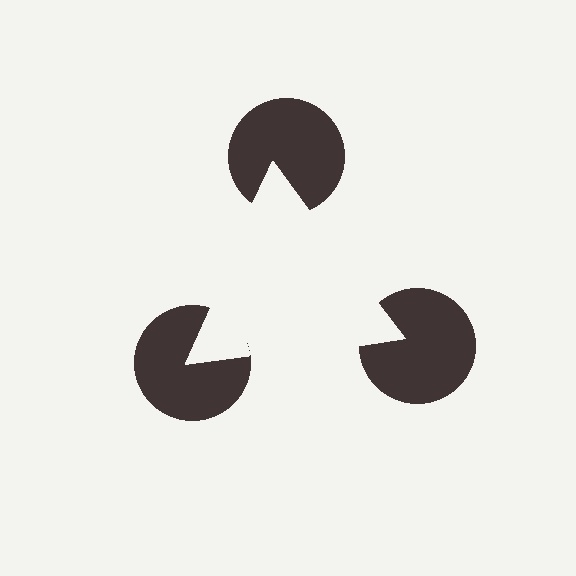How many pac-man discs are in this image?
There are 3 — one at each vertex of the illusory triangle.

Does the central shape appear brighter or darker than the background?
It typically appears slightly brighter than the background, even though no actual brightness change is drawn.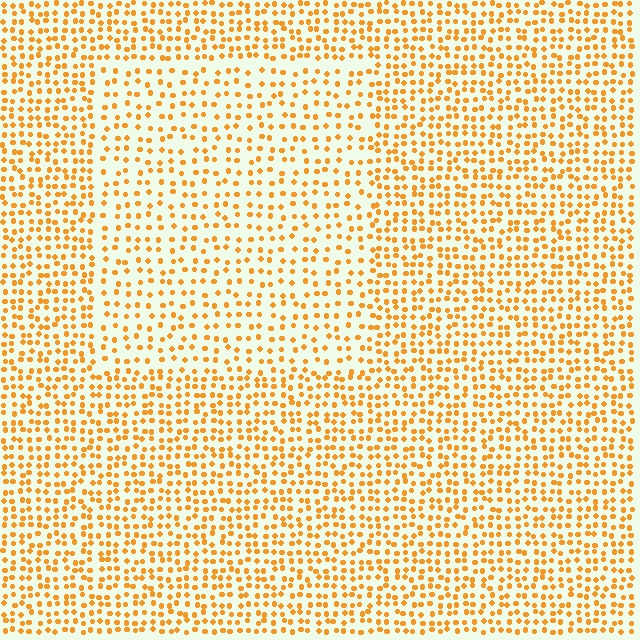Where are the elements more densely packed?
The elements are more densely packed outside the rectangle boundary.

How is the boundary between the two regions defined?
The boundary is defined by a change in element density (approximately 1.6x ratio). All elements are the same color, size, and shape.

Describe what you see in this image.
The image contains small orange elements arranged at two different densities. A rectangle-shaped region is visible where the elements are less densely packed than the surrounding area.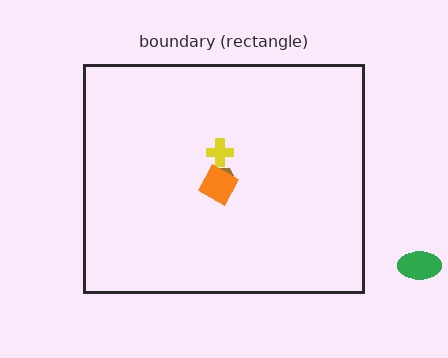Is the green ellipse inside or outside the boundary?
Outside.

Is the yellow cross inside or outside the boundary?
Inside.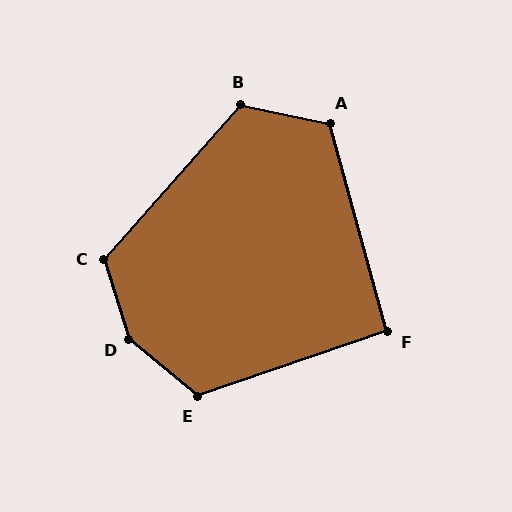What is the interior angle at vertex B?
Approximately 120 degrees (obtuse).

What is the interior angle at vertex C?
Approximately 121 degrees (obtuse).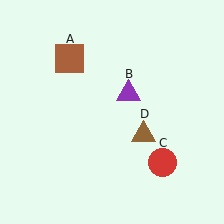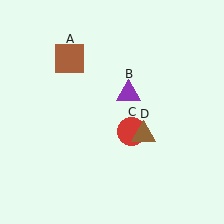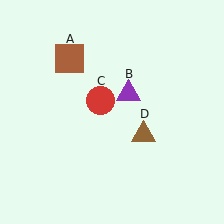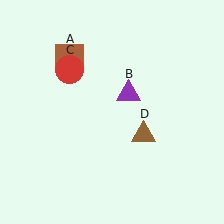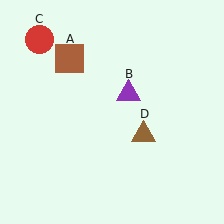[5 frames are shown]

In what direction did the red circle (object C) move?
The red circle (object C) moved up and to the left.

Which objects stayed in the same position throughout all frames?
Brown square (object A) and purple triangle (object B) and brown triangle (object D) remained stationary.